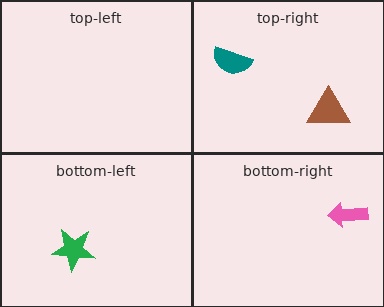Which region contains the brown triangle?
The top-right region.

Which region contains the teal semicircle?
The top-right region.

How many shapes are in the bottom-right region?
1.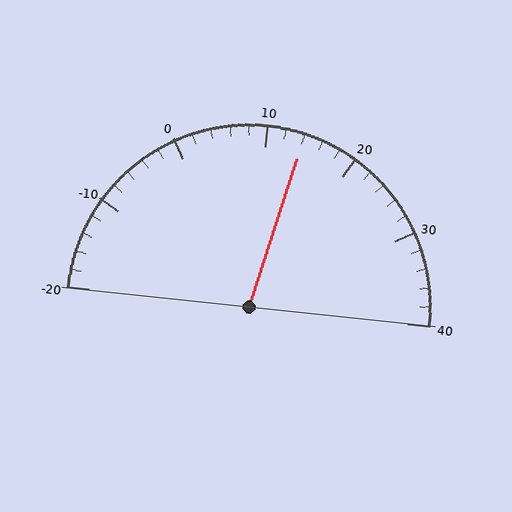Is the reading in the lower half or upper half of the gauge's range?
The reading is in the upper half of the range (-20 to 40).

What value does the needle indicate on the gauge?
The needle indicates approximately 14.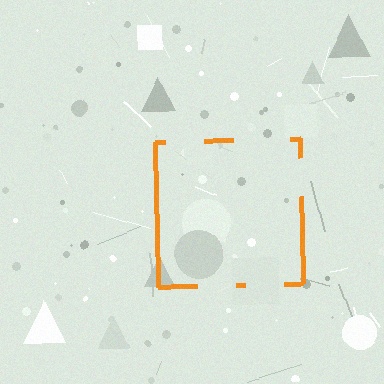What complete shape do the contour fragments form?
The contour fragments form a square.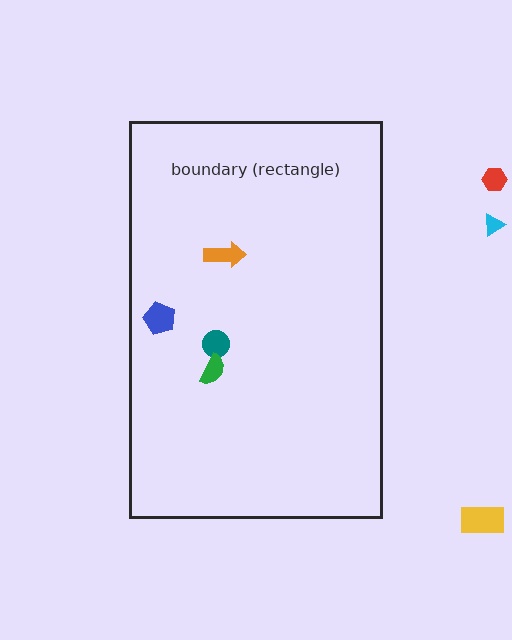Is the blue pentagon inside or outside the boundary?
Inside.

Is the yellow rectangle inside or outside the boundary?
Outside.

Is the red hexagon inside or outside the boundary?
Outside.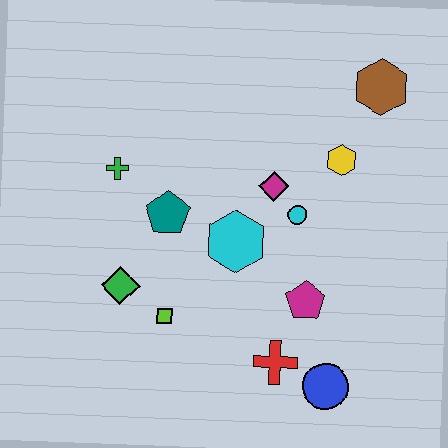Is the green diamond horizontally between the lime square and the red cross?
No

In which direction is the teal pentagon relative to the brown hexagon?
The teal pentagon is to the left of the brown hexagon.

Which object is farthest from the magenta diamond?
The blue circle is farthest from the magenta diamond.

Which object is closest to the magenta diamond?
The cyan circle is closest to the magenta diamond.